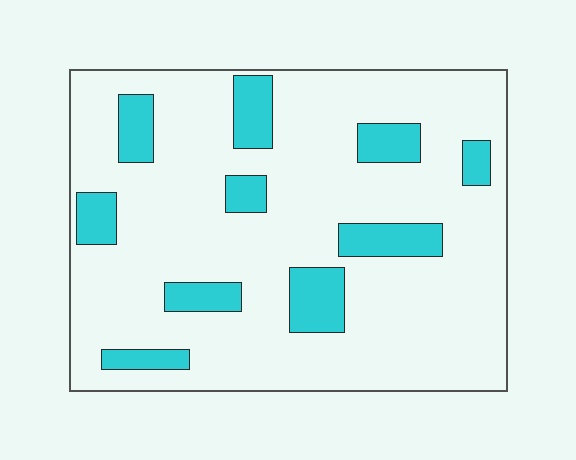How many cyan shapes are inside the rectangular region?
10.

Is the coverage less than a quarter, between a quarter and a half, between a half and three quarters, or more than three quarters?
Less than a quarter.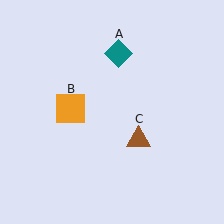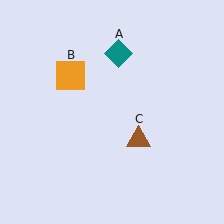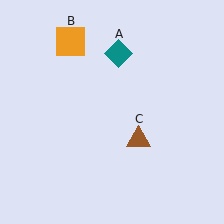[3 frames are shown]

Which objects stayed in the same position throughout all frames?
Teal diamond (object A) and brown triangle (object C) remained stationary.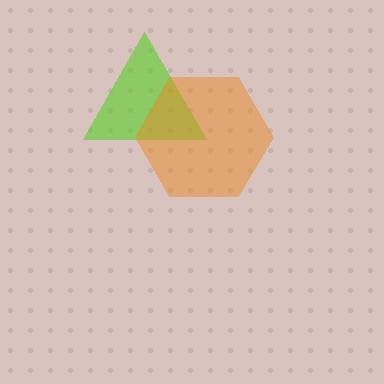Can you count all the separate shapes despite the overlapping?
Yes, there are 2 separate shapes.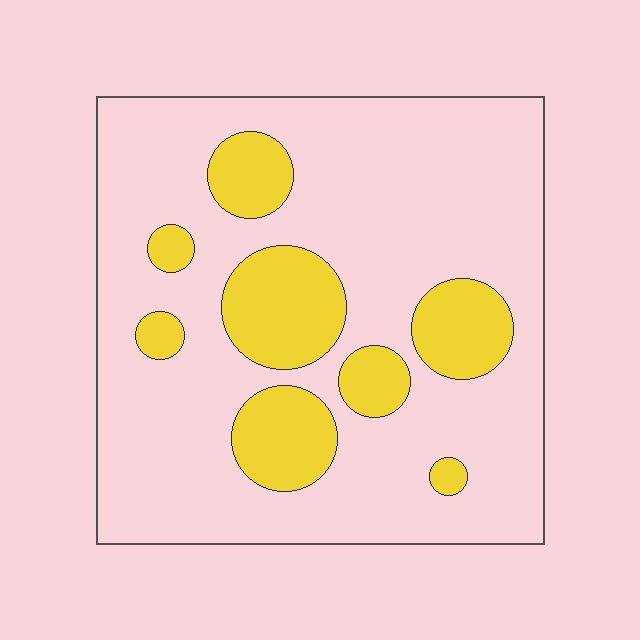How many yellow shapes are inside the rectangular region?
8.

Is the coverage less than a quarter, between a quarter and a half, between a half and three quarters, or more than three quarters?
Less than a quarter.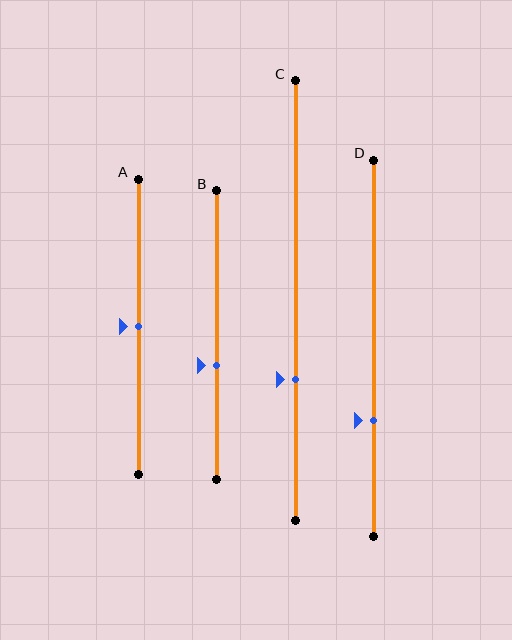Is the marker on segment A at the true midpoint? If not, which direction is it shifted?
Yes, the marker on segment A is at the true midpoint.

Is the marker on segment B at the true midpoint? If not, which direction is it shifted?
No, the marker on segment B is shifted downward by about 10% of the segment length.